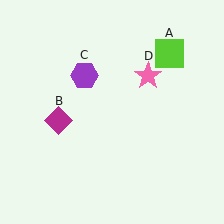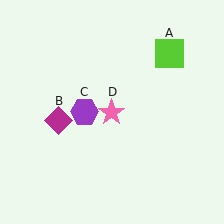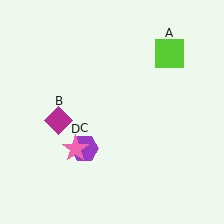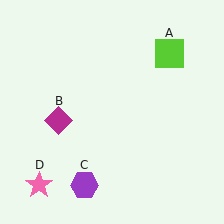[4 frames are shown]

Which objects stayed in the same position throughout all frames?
Lime square (object A) and magenta diamond (object B) remained stationary.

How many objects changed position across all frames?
2 objects changed position: purple hexagon (object C), pink star (object D).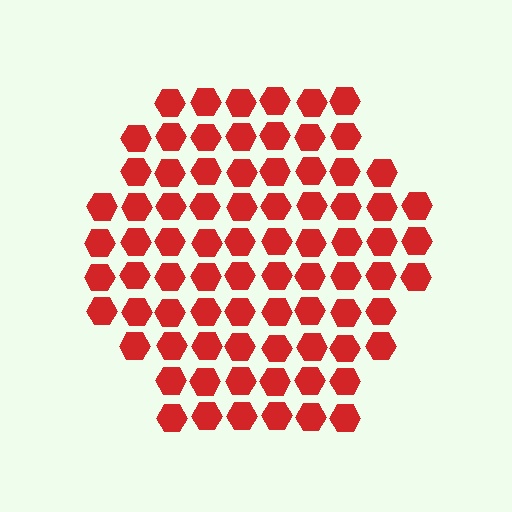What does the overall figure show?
The overall figure shows a hexagon.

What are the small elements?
The small elements are hexagons.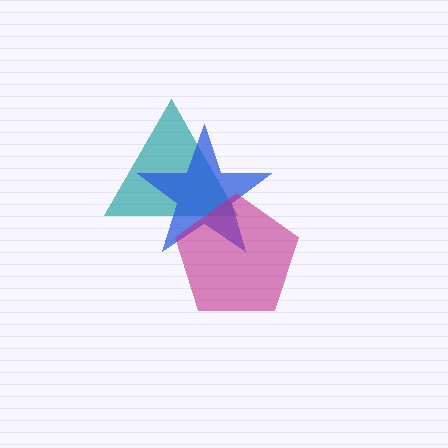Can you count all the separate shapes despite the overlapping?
Yes, there are 3 separate shapes.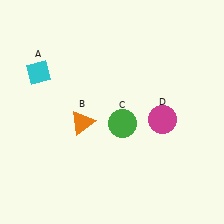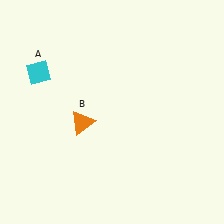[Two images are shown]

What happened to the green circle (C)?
The green circle (C) was removed in Image 2. It was in the bottom-right area of Image 1.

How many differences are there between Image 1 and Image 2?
There are 2 differences between the two images.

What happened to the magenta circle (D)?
The magenta circle (D) was removed in Image 2. It was in the bottom-right area of Image 1.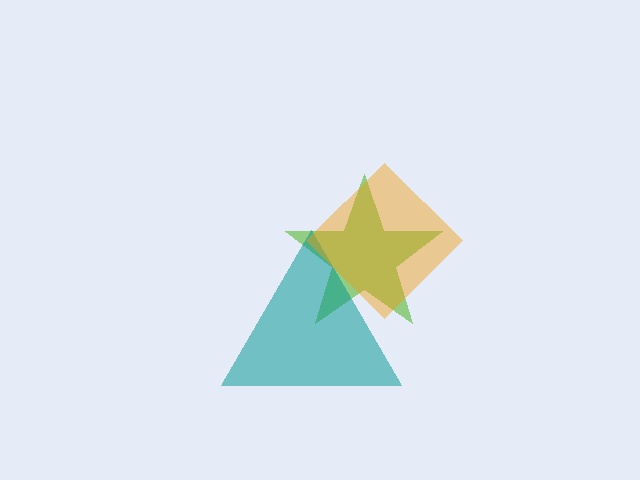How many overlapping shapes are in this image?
There are 3 overlapping shapes in the image.